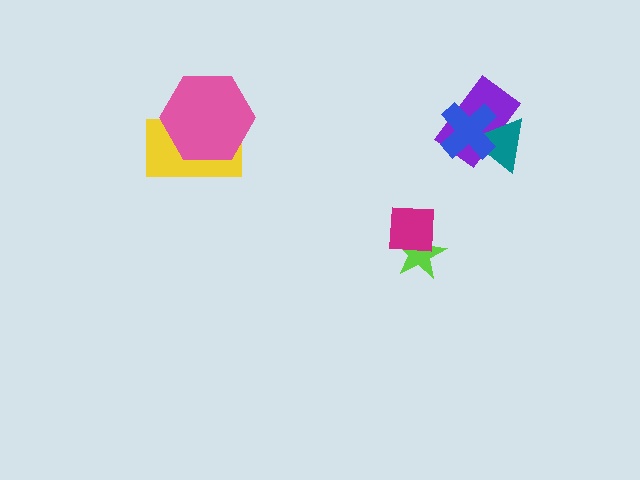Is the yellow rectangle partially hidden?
Yes, it is partially covered by another shape.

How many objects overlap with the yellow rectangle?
1 object overlaps with the yellow rectangle.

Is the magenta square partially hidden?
No, no other shape covers it.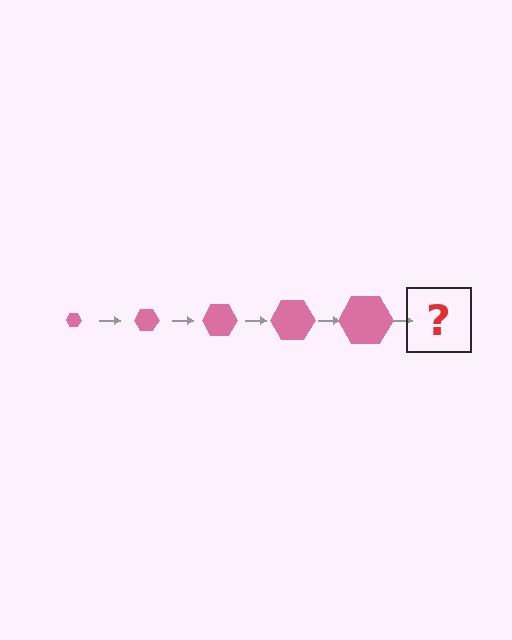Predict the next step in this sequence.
The next step is a pink hexagon, larger than the previous one.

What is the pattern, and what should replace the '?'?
The pattern is that the hexagon gets progressively larger each step. The '?' should be a pink hexagon, larger than the previous one.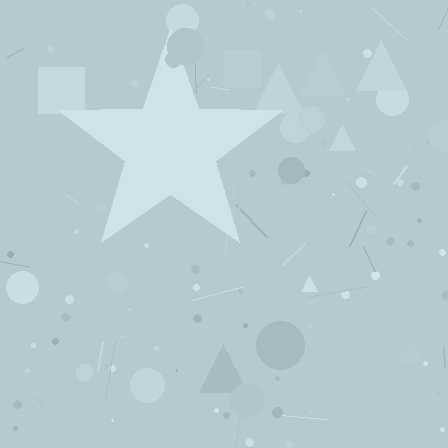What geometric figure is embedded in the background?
A star is embedded in the background.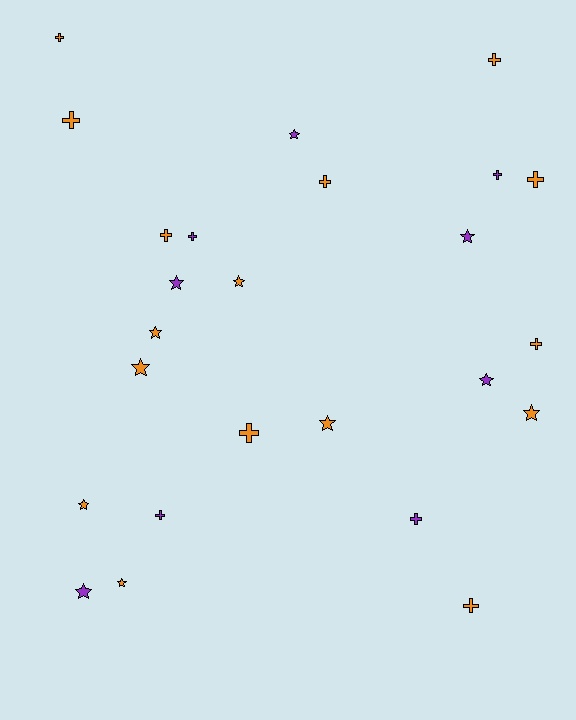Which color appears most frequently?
Orange, with 16 objects.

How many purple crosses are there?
There are 4 purple crosses.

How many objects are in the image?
There are 25 objects.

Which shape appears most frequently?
Cross, with 13 objects.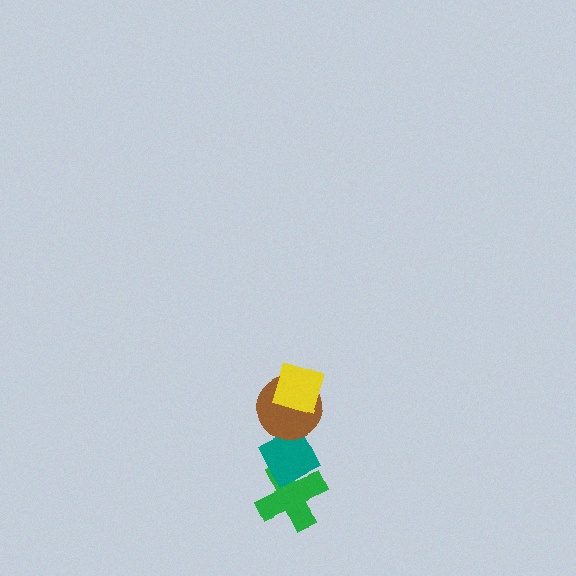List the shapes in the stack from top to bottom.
From top to bottom: the yellow diamond, the brown circle, the teal diamond, the green cross.